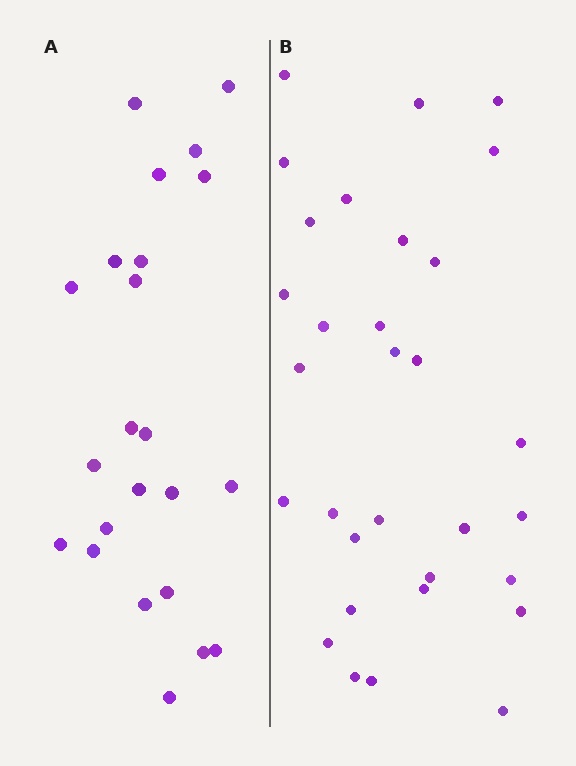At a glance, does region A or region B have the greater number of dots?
Region B (the right region) has more dots.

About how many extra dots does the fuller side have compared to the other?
Region B has roughly 8 or so more dots than region A.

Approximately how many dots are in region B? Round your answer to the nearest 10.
About 30 dots. (The exact count is 31, which rounds to 30.)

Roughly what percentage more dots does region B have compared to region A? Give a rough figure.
About 35% more.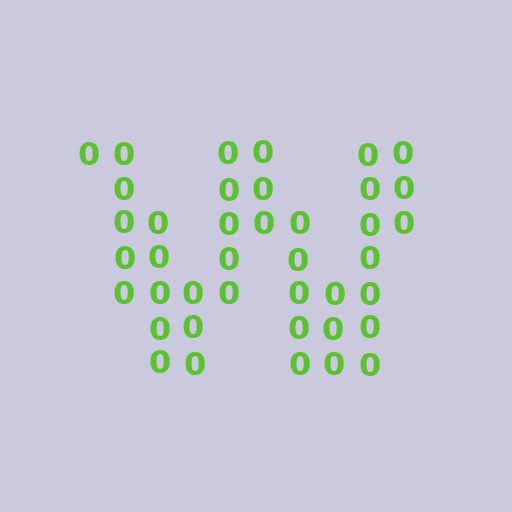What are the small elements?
The small elements are digit 0's.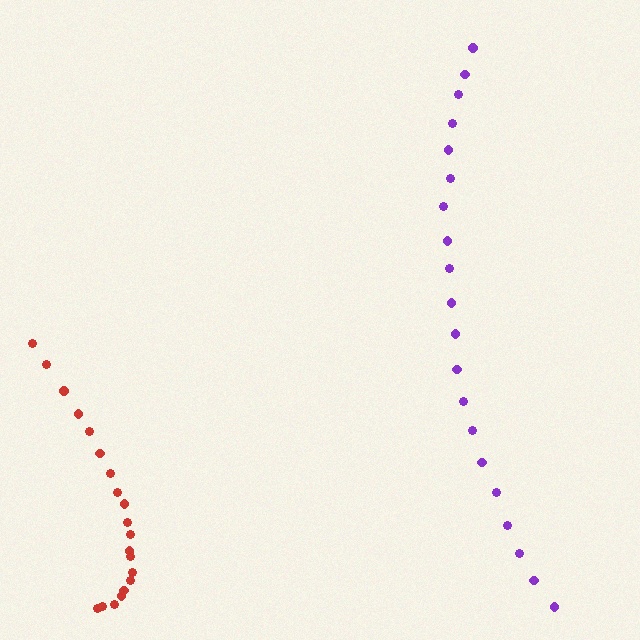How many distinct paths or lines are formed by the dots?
There are 2 distinct paths.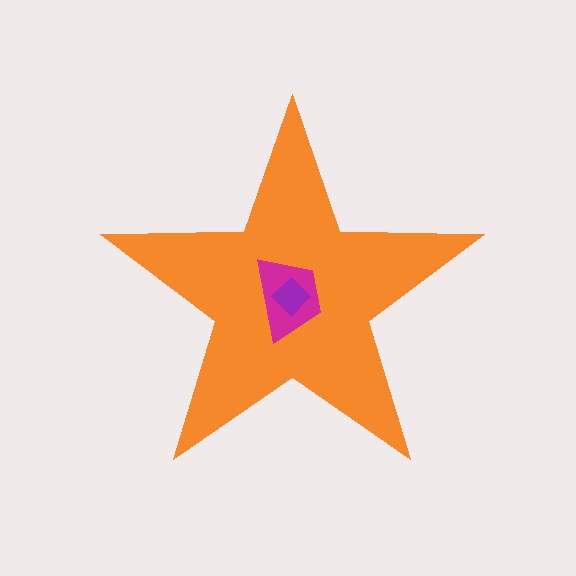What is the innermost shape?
The purple diamond.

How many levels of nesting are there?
3.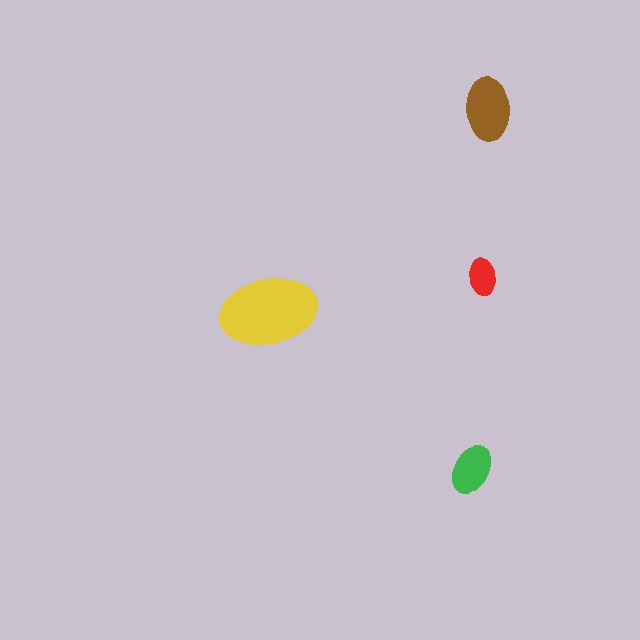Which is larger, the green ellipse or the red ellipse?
The green one.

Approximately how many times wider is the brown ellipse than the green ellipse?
About 1.5 times wider.